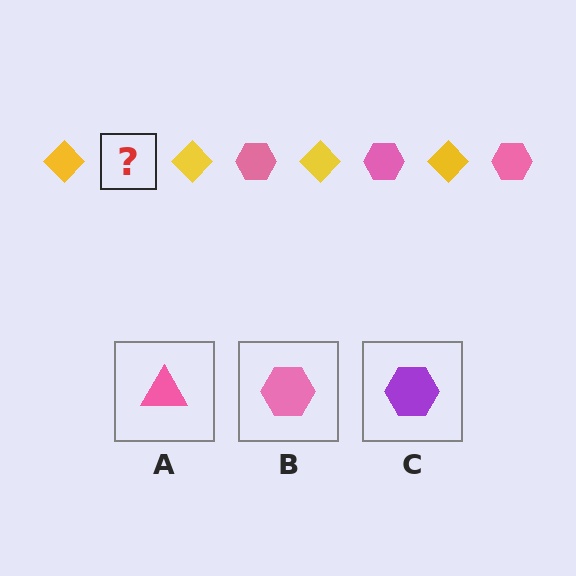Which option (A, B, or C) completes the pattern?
B.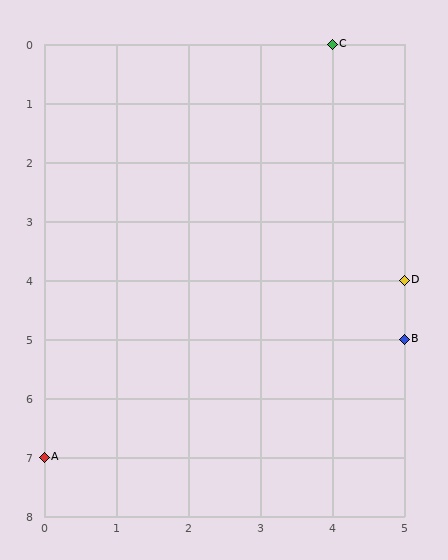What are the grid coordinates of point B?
Point B is at grid coordinates (5, 5).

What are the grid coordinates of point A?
Point A is at grid coordinates (0, 7).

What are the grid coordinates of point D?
Point D is at grid coordinates (5, 4).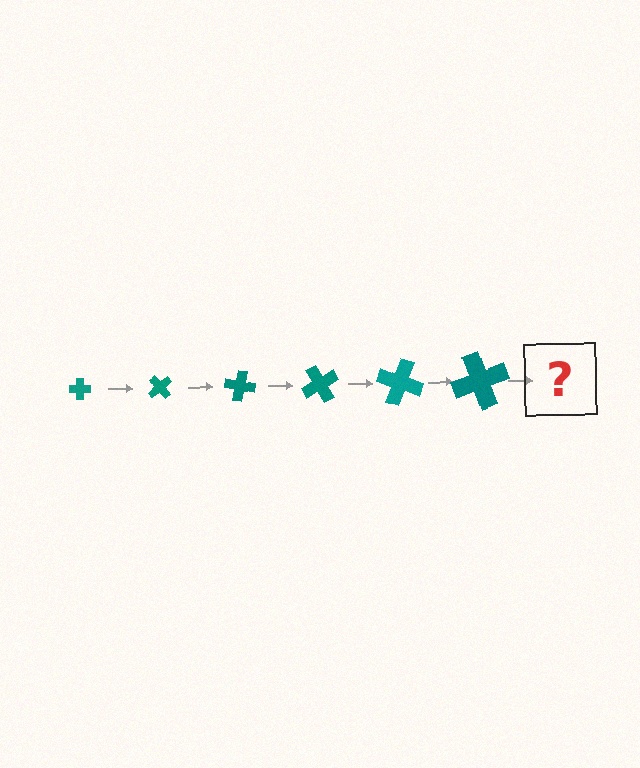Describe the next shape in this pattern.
It should be a cross, larger than the previous one and rotated 300 degrees from the start.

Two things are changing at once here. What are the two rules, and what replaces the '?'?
The two rules are that the cross grows larger each step and it rotates 50 degrees each step. The '?' should be a cross, larger than the previous one and rotated 300 degrees from the start.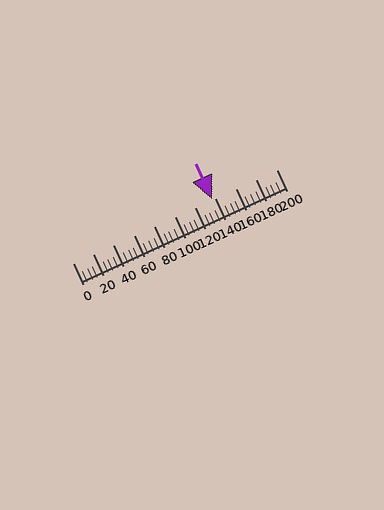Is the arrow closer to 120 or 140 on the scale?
The arrow is closer to 140.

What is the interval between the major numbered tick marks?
The major tick marks are spaced 20 units apart.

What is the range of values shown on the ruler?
The ruler shows values from 0 to 200.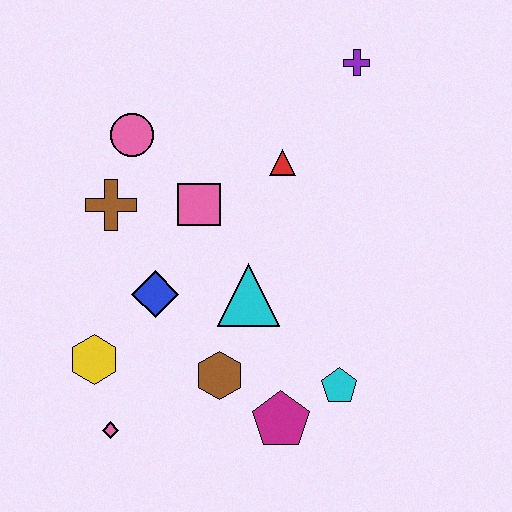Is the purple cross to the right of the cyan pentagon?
Yes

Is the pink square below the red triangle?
Yes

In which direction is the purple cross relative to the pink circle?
The purple cross is to the right of the pink circle.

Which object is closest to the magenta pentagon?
The cyan pentagon is closest to the magenta pentagon.